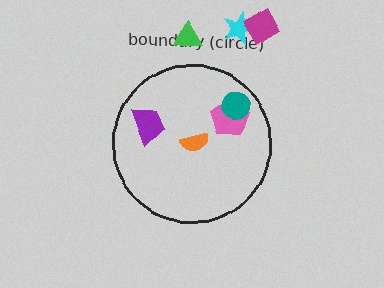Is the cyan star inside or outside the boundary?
Outside.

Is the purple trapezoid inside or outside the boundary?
Inside.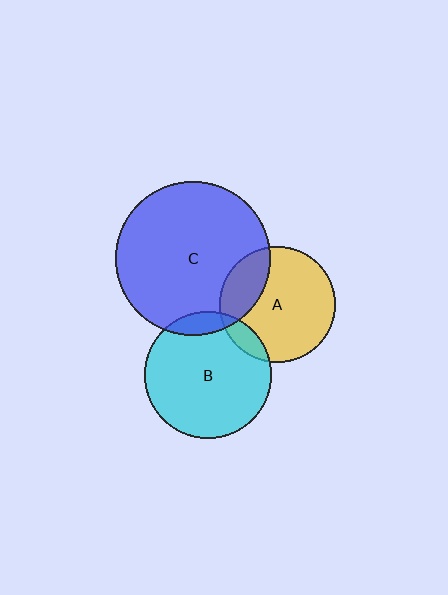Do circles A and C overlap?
Yes.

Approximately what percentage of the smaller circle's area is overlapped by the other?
Approximately 25%.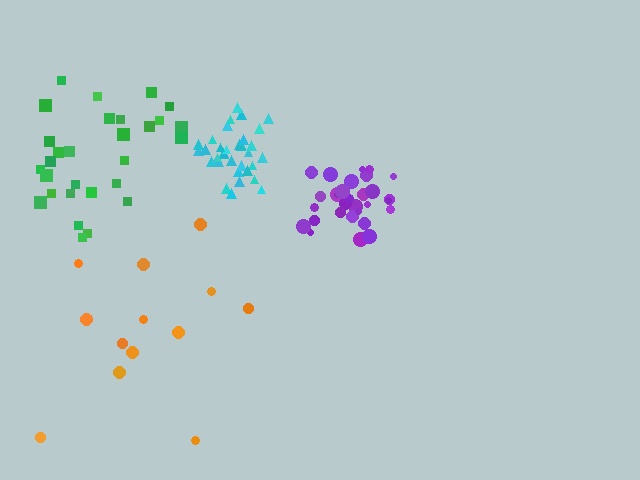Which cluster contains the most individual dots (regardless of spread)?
Cyan (34).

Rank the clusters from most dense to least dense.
cyan, purple, green, orange.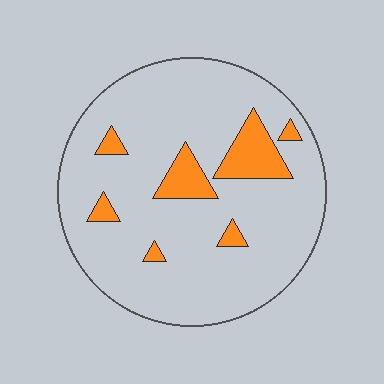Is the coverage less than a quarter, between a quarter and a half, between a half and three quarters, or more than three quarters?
Less than a quarter.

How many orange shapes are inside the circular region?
7.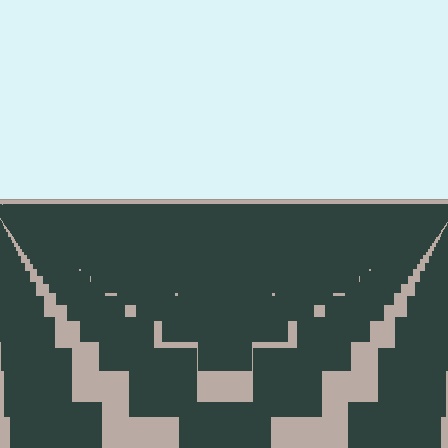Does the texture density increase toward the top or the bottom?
Density increases toward the top.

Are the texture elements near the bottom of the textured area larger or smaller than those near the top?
Larger. Near the bottom, elements are closer to the viewer and appear at a bigger on-screen size.